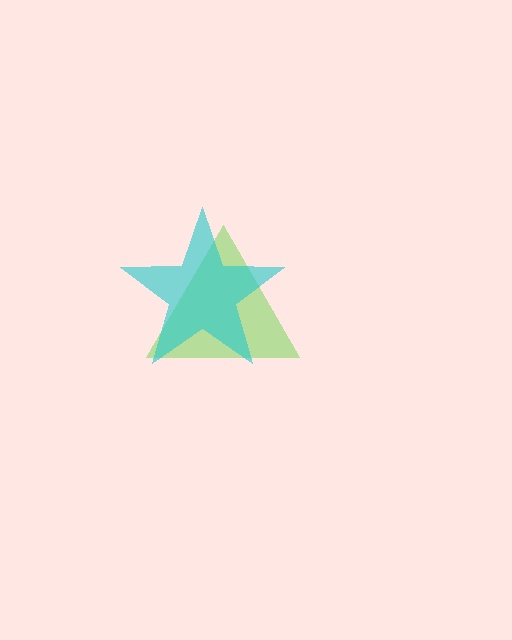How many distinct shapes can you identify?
There are 2 distinct shapes: a lime triangle, a cyan star.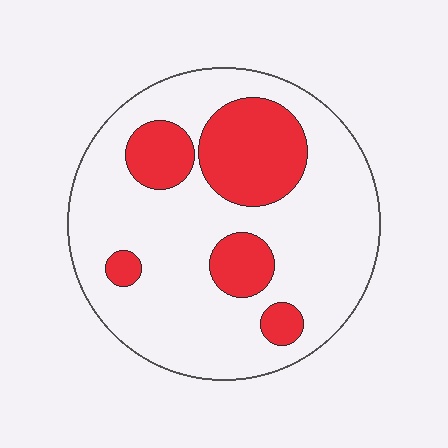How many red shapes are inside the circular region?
5.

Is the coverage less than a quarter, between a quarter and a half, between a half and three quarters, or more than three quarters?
Less than a quarter.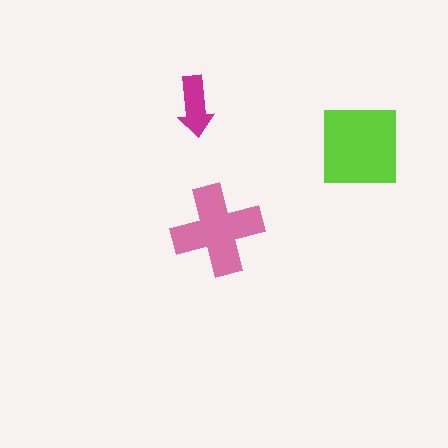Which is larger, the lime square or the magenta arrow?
The lime square.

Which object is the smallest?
The magenta arrow.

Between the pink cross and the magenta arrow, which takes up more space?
The pink cross.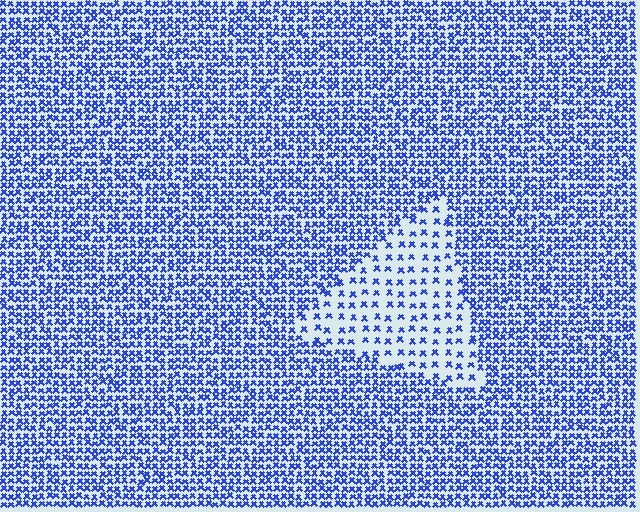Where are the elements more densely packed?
The elements are more densely packed outside the triangle boundary.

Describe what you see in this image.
The image contains small blue elements arranged at two different densities. A triangle-shaped region is visible where the elements are less densely packed than the surrounding area.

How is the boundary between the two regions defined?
The boundary is defined by a change in element density (approximately 2.5x ratio). All elements are the same color, size, and shape.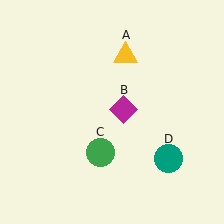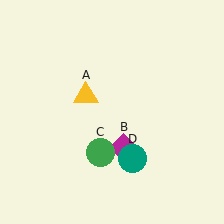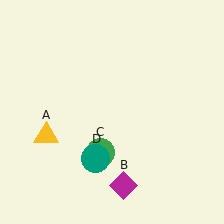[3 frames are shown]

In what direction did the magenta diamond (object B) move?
The magenta diamond (object B) moved down.